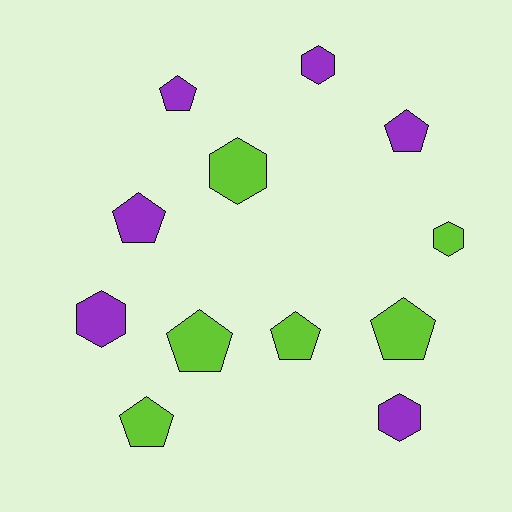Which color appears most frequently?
Purple, with 6 objects.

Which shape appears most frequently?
Pentagon, with 7 objects.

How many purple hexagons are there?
There are 3 purple hexagons.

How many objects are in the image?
There are 12 objects.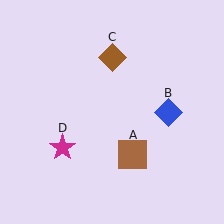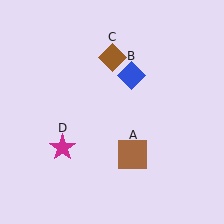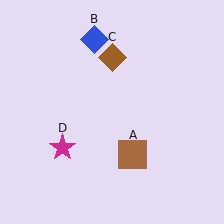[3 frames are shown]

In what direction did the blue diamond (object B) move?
The blue diamond (object B) moved up and to the left.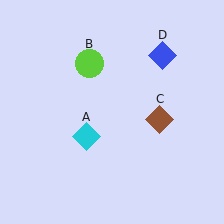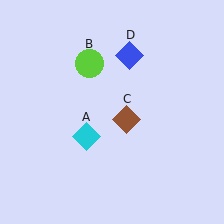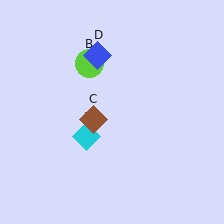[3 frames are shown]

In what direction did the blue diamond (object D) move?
The blue diamond (object D) moved left.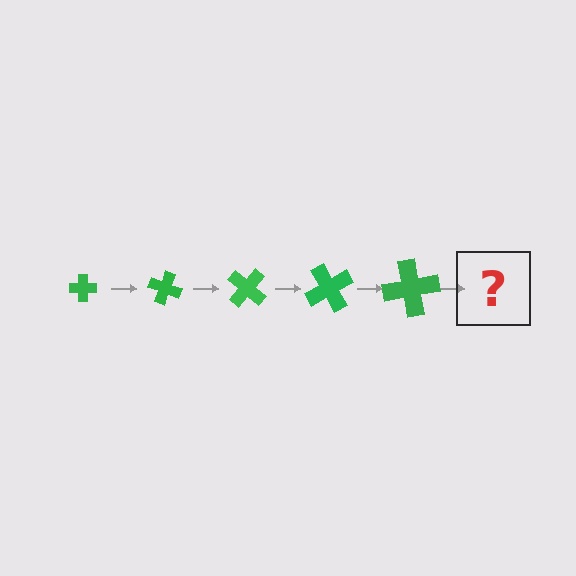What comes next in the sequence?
The next element should be a cross, larger than the previous one and rotated 100 degrees from the start.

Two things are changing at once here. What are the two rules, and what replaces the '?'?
The two rules are that the cross grows larger each step and it rotates 20 degrees each step. The '?' should be a cross, larger than the previous one and rotated 100 degrees from the start.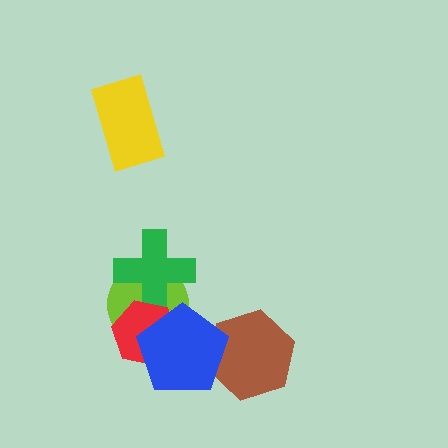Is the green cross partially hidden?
Yes, it is partially covered by another shape.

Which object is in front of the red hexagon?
The blue pentagon is in front of the red hexagon.